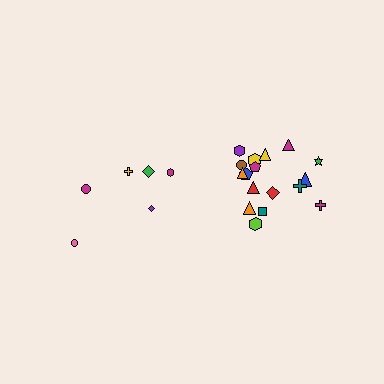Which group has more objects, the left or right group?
The right group.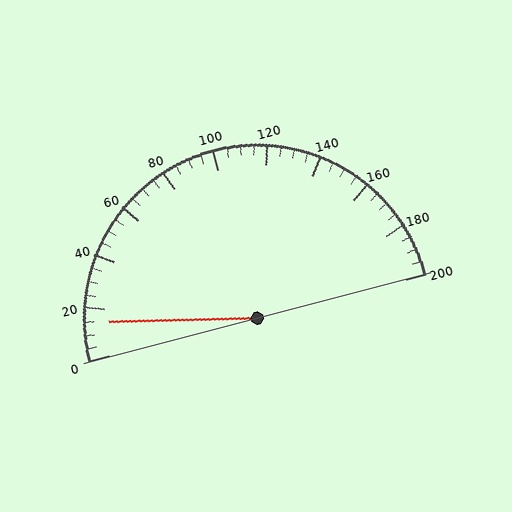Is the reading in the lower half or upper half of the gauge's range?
The reading is in the lower half of the range (0 to 200).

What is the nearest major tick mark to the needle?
The nearest major tick mark is 20.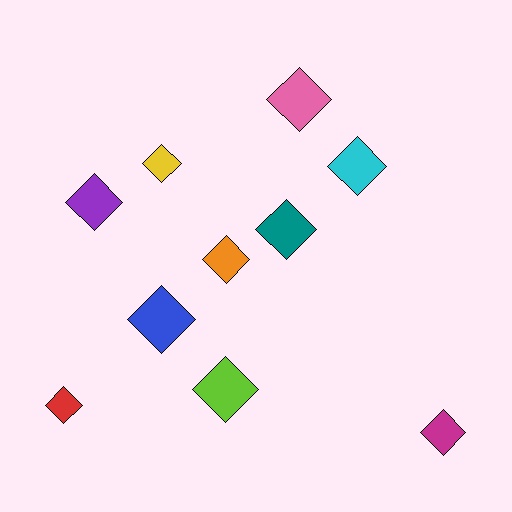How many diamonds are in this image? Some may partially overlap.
There are 10 diamonds.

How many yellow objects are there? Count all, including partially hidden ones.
There is 1 yellow object.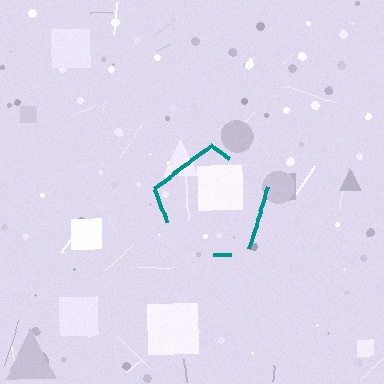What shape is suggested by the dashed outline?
The dashed outline suggests a pentagon.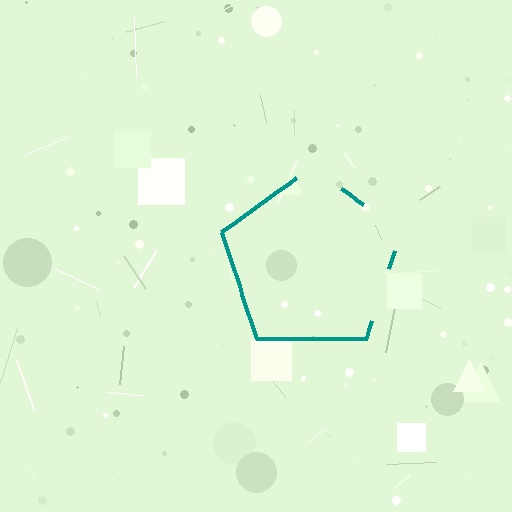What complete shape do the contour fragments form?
The contour fragments form a pentagon.